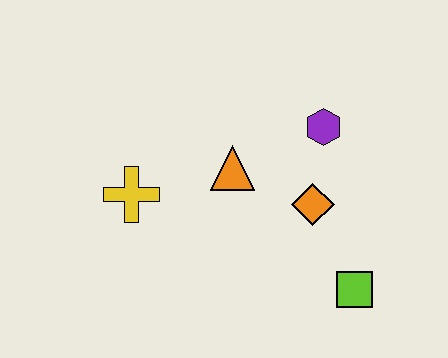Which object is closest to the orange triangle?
The orange diamond is closest to the orange triangle.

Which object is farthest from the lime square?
The yellow cross is farthest from the lime square.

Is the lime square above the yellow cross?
No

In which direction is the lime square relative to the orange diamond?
The lime square is below the orange diamond.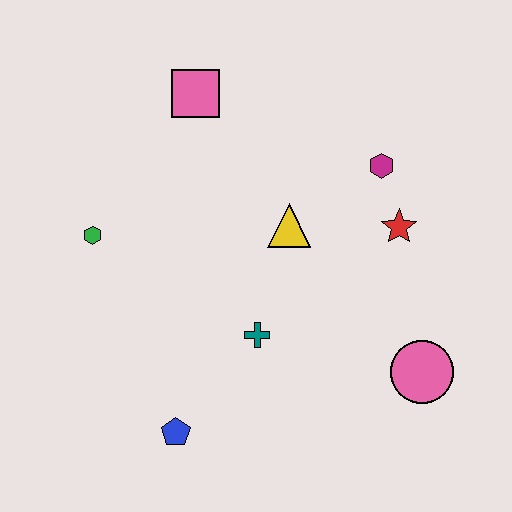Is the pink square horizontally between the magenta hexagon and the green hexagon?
Yes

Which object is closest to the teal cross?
The yellow triangle is closest to the teal cross.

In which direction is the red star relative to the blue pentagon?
The red star is to the right of the blue pentagon.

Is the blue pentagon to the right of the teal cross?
No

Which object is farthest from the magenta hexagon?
The blue pentagon is farthest from the magenta hexagon.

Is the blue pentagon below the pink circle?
Yes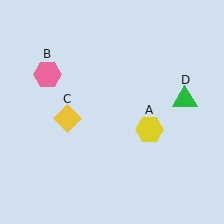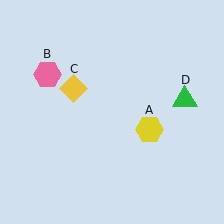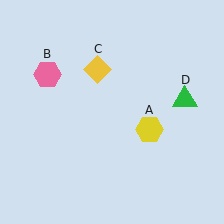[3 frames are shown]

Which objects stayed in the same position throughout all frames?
Yellow hexagon (object A) and pink hexagon (object B) and green triangle (object D) remained stationary.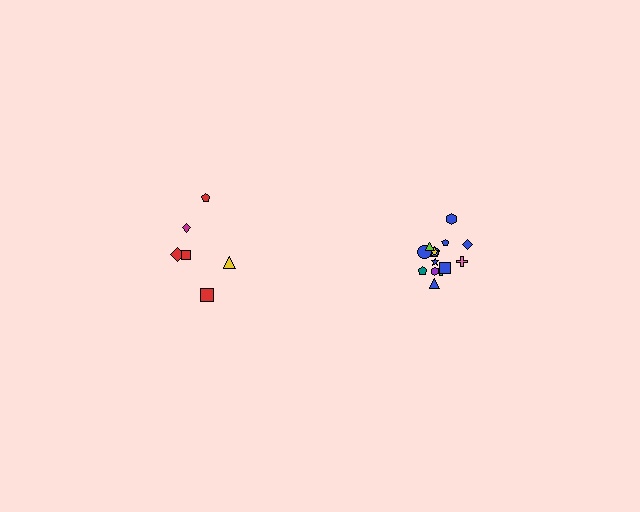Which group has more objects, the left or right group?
The right group.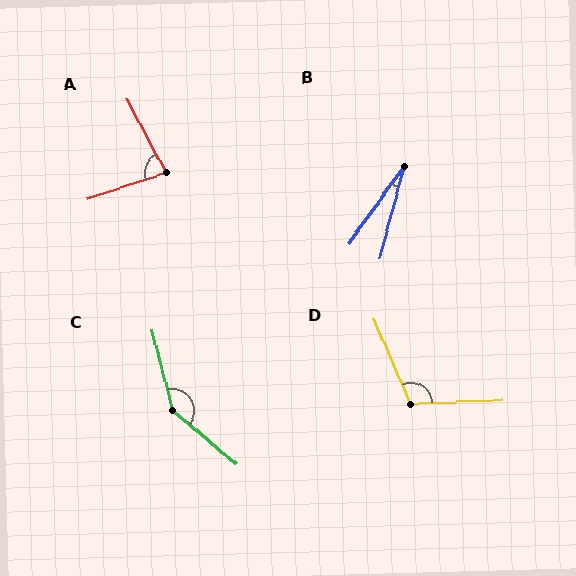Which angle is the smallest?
B, at approximately 21 degrees.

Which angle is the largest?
C, at approximately 145 degrees.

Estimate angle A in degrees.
Approximately 80 degrees.